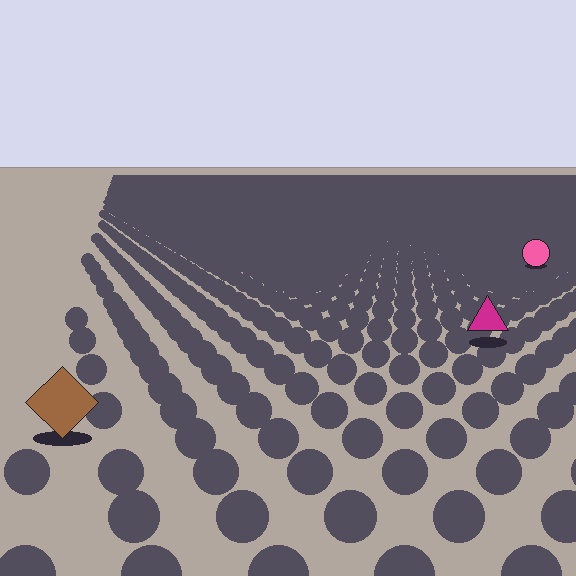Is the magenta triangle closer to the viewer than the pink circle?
Yes. The magenta triangle is closer — you can tell from the texture gradient: the ground texture is coarser near it.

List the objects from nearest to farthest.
From nearest to farthest: the brown diamond, the magenta triangle, the pink circle.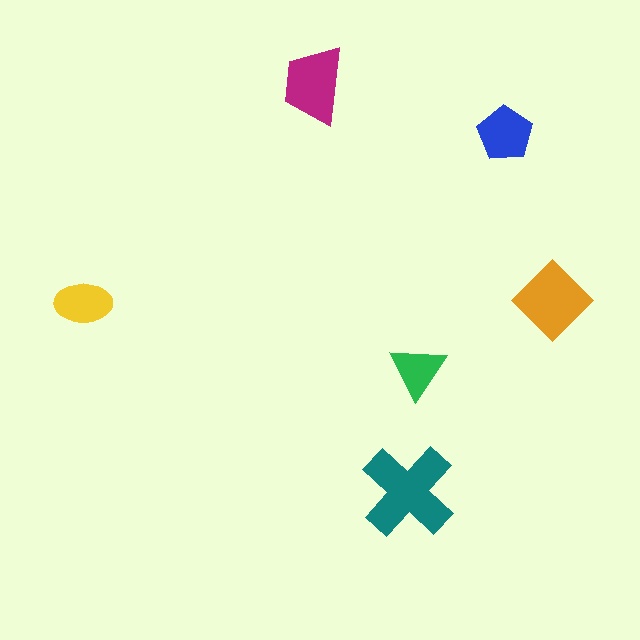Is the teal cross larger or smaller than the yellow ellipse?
Larger.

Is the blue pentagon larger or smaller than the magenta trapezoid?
Smaller.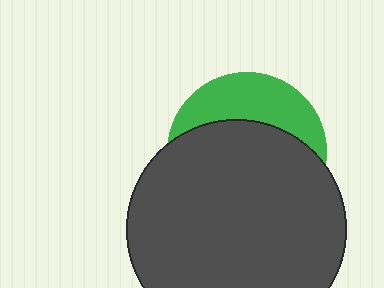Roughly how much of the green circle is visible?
A small part of it is visible (roughly 33%).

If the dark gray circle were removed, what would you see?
You would see the complete green circle.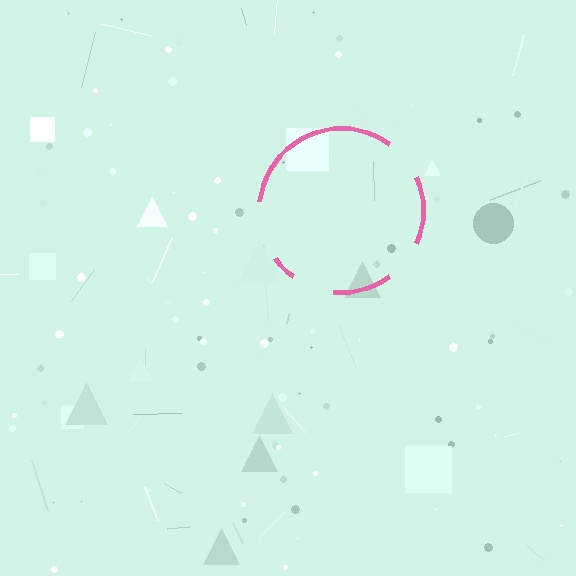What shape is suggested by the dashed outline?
The dashed outline suggests a circle.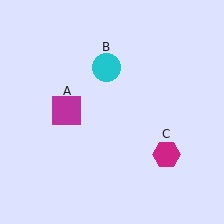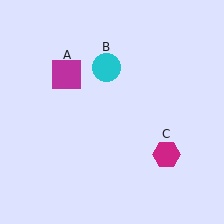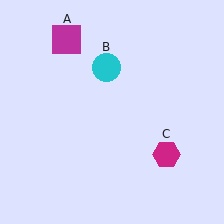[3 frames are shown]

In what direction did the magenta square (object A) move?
The magenta square (object A) moved up.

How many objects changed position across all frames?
1 object changed position: magenta square (object A).